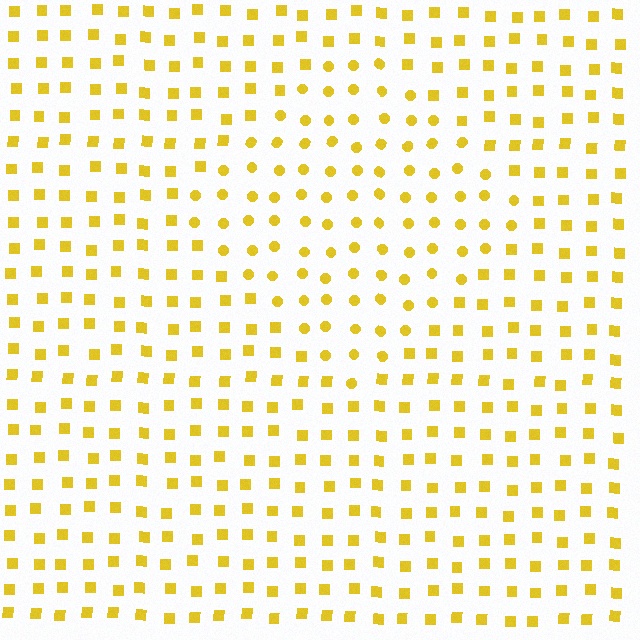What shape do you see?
I see a diamond.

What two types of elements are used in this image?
The image uses circles inside the diamond region and squares outside it.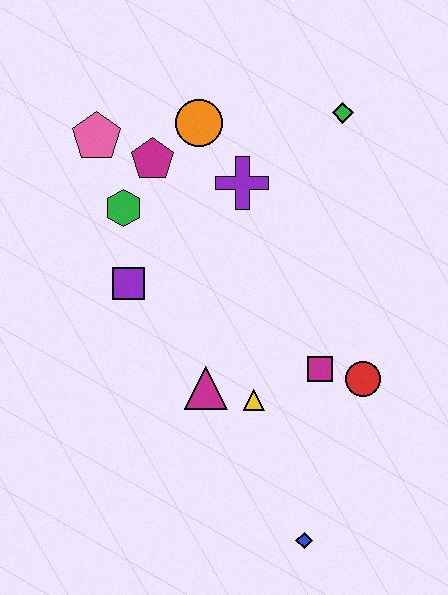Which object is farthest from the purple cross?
The blue diamond is farthest from the purple cross.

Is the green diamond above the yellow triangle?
Yes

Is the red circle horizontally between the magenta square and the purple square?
No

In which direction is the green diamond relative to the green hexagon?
The green diamond is to the right of the green hexagon.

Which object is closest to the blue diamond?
The yellow triangle is closest to the blue diamond.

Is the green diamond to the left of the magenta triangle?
No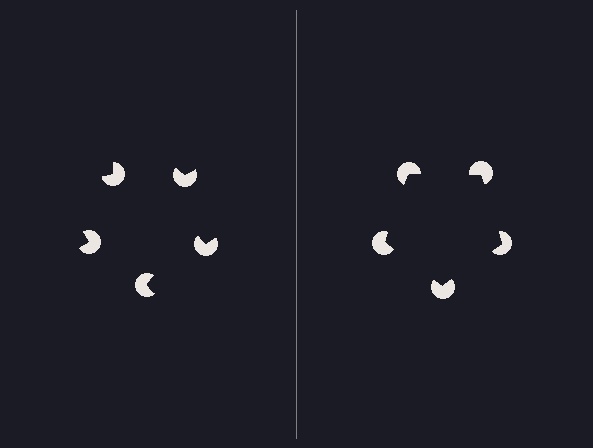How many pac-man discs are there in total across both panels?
10 — 5 on each side.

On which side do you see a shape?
An illusory pentagon appears on the right side. On the left side the wedge cuts are rotated, so no coherent shape forms.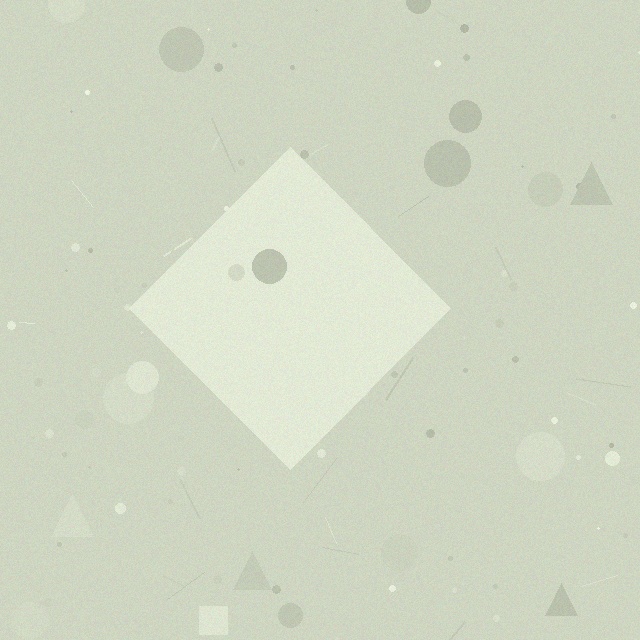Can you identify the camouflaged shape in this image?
The camouflaged shape is a diamond.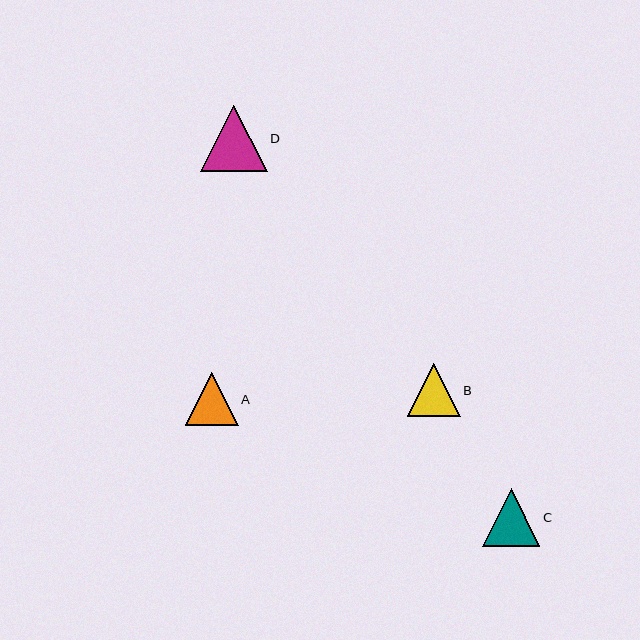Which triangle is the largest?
Triangle D is the largest with a size of approximately 66 pixels.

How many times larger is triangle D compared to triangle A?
Triangle D is approximately 1.2 times the size of triangle A.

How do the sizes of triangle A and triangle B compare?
Triangle A and triangle B are approximately the same size.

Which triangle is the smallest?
Triangle B is the smallest with a size of approximately 53 pixels.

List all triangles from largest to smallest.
From largest to smallest: D, C, A, B.